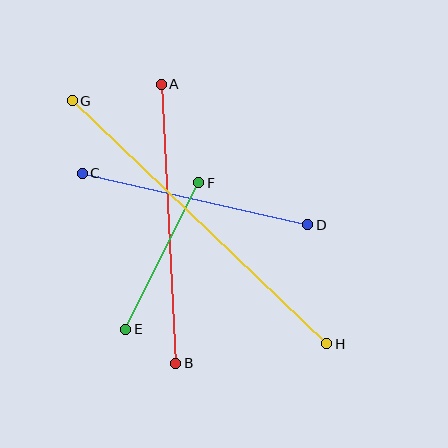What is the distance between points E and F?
The distance is approximately 164 pixels.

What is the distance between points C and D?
The distance is approximately 231 pixels.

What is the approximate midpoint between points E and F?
The midpoint is at approximately (162, 256) pixels.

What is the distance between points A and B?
The distance is approximately 280 pixels.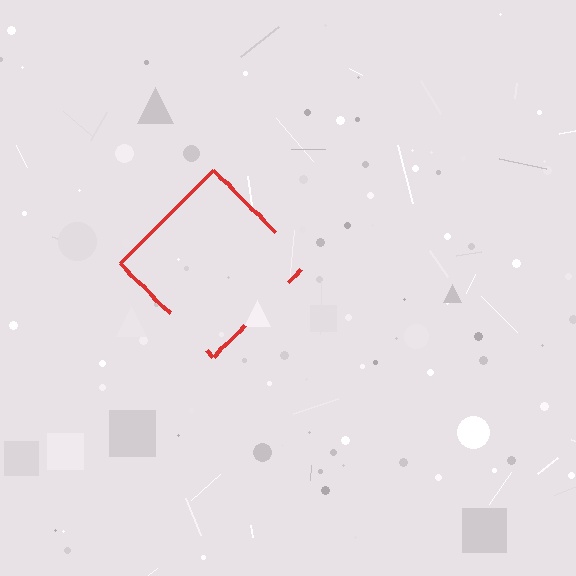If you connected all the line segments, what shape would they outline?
They would outline a diamond.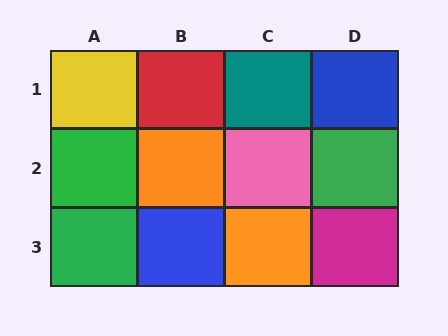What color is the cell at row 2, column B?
Orange.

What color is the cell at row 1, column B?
Red.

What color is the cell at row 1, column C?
Teal.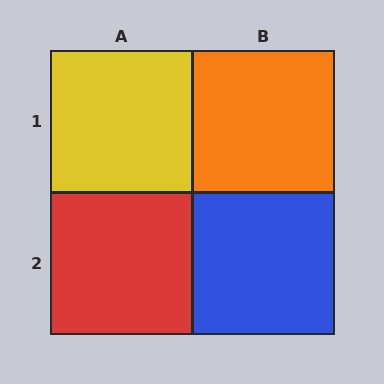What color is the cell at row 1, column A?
Yellow.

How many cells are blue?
1 cell is blue.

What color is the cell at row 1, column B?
Orange.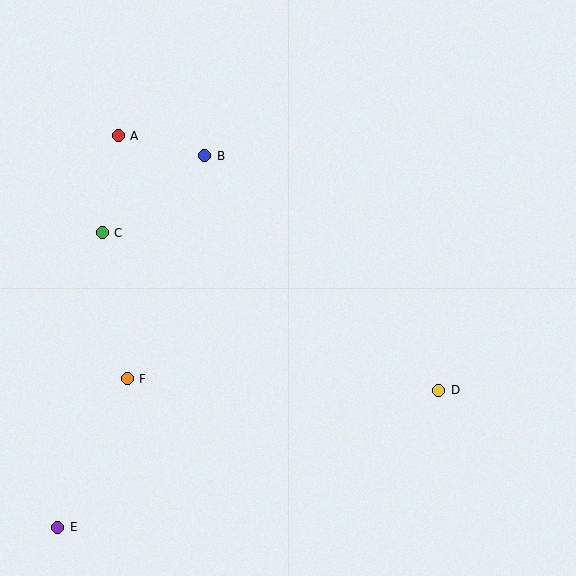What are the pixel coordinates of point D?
Point D is at (439, 390).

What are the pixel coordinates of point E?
Point E is at (58, 527).